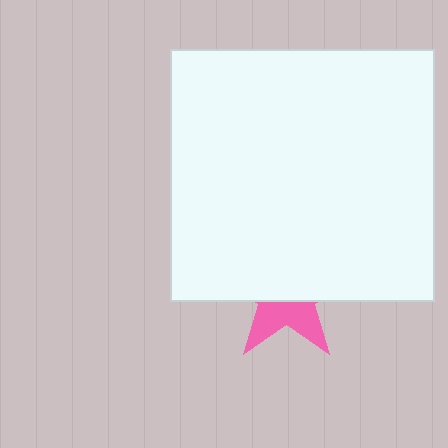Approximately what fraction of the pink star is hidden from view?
Roughly 61% of the pink star is hidden behind the white rectangle.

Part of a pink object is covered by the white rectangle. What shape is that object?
It is a star.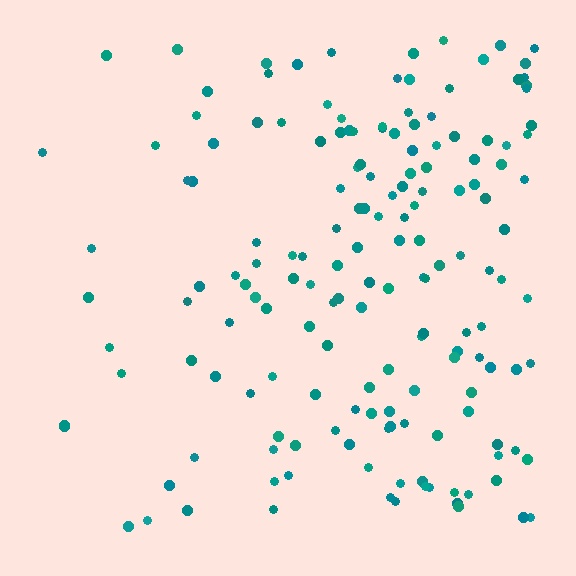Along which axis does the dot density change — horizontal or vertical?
Horizontal.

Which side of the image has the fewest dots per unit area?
The left.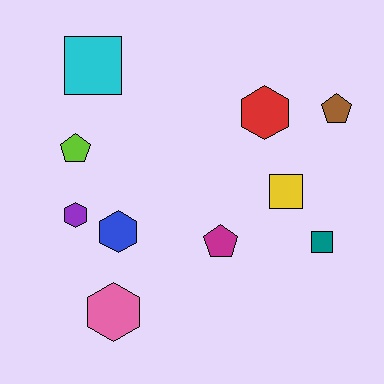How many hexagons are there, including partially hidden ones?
There are 4 hexagons.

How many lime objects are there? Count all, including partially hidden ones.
There is 1 lime object.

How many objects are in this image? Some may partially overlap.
There are 10 objects.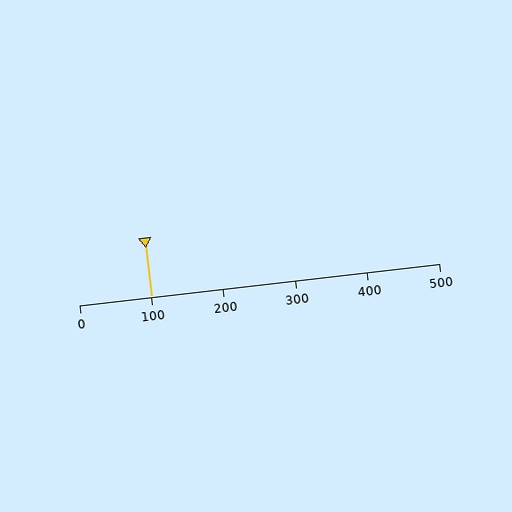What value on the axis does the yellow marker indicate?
The marker indicates approximately 100.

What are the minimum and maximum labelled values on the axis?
The axis runs from 0 to 500.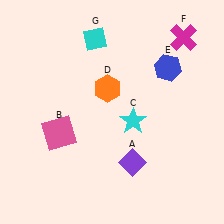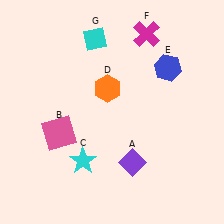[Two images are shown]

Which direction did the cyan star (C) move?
The cyan star (C) moved left.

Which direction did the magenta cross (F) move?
The magenta cross (F) moved left.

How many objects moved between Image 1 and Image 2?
2 objects moved between the two images.